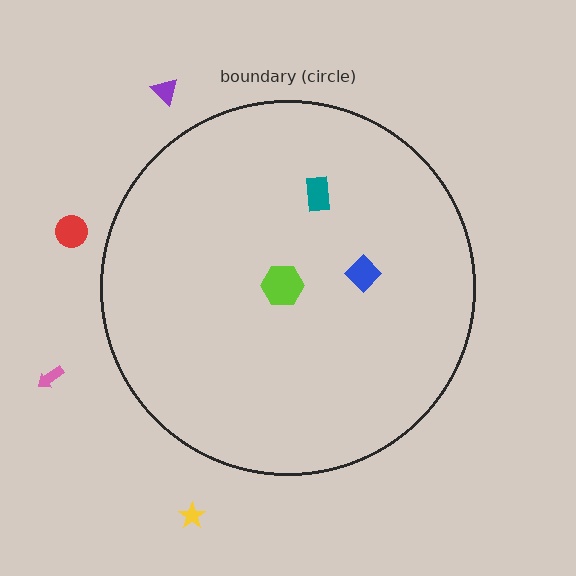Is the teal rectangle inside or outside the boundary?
Inside.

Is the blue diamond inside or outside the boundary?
Inside.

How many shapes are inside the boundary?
3 inside, 4 outside.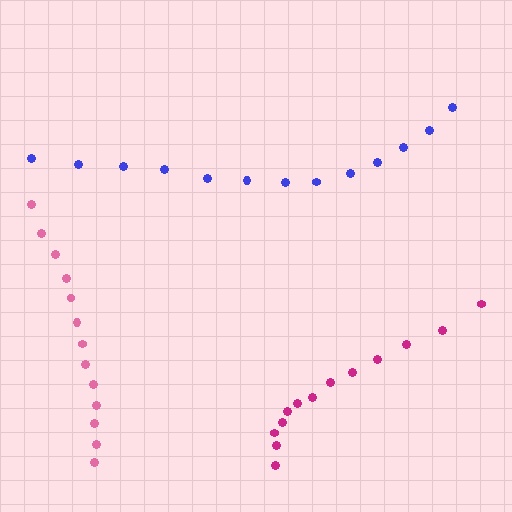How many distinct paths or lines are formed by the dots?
There are 3 distinct paths.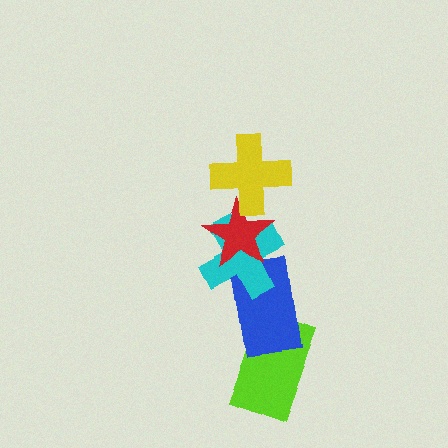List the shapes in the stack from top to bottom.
From top to bottom: the yellow cross, the red star, the cyan cross, the blue rectangle, the lime rectangle.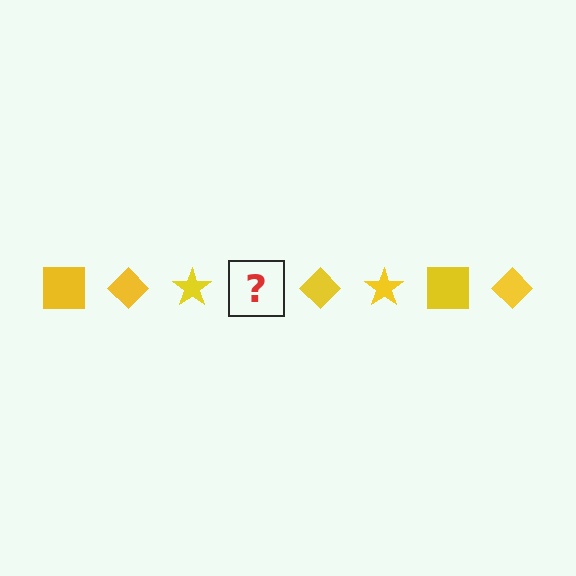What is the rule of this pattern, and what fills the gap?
The rule is that the pattern cycles through square, diamond, star shapes in yellow. The gap should be filled with a yellow square.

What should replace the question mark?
The question mark should be replaced with a yellow square.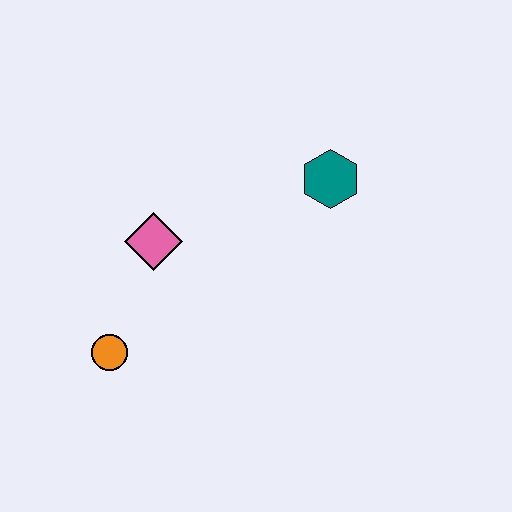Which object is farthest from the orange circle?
The teal hexagon is farthest from the orange circle.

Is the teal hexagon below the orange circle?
No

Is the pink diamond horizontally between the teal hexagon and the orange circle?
Yes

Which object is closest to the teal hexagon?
The pink diamond is closest to the teal hexagon.